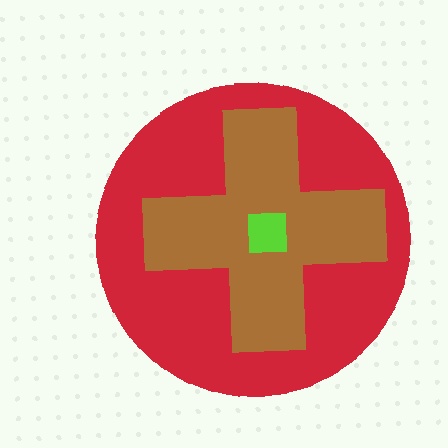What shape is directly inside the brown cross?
The lime square.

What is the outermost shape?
The red circle.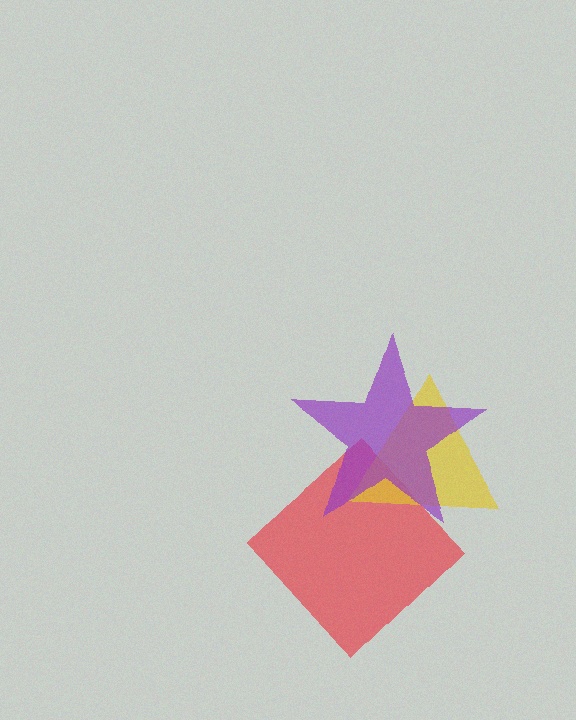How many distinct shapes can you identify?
There are 3 distinct shapes: a red diamond, a yellow triangle, a purple star.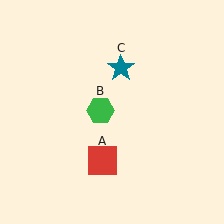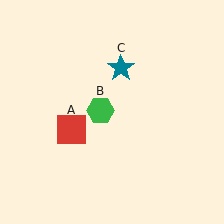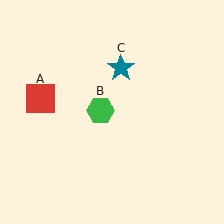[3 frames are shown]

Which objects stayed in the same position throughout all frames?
Green hexagon (object B) and teal star (object C) remained stationary.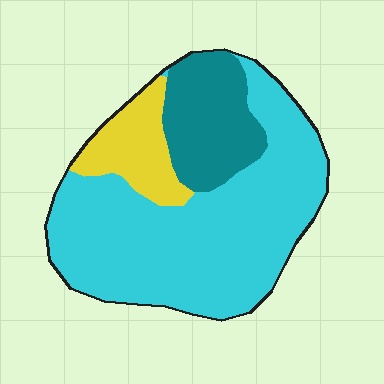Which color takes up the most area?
Cyan, at roughly 65%.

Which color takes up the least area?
Yellow, at roughly 15%.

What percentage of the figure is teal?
Teal takes up less than a quarter of the figure.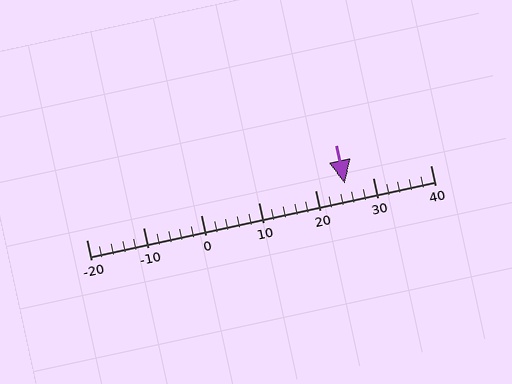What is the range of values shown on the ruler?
The ruler shows values from -20 to 40.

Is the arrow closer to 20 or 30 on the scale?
The arrow is closer to 30.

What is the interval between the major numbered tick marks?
The major tick marks are spaced 10 units apart.